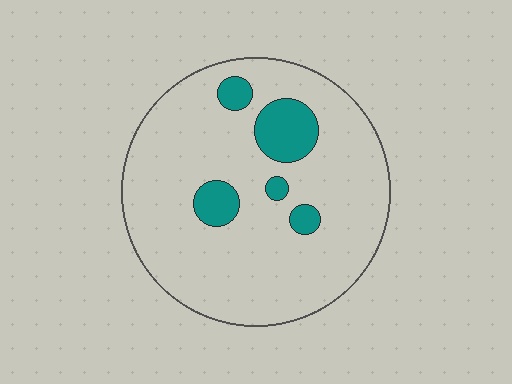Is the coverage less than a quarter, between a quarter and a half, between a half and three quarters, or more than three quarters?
Less than a quarter.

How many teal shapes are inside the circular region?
5.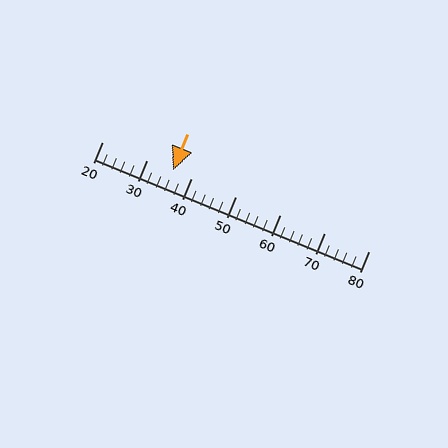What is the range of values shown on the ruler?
The ruler shows values from 20 to 80.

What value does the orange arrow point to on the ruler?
The orange arrow points to approximately 36.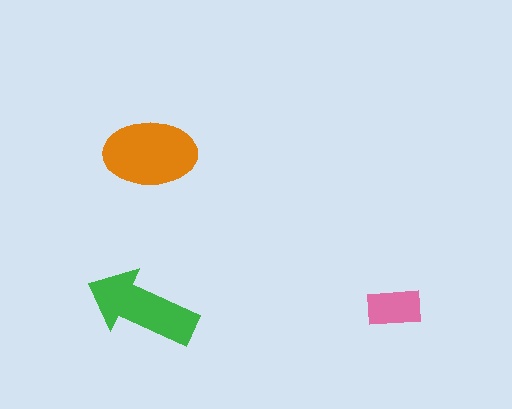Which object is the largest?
The orange ellipse.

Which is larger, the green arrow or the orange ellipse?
The orange ellipse.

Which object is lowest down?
The pink rectangle is bottommost.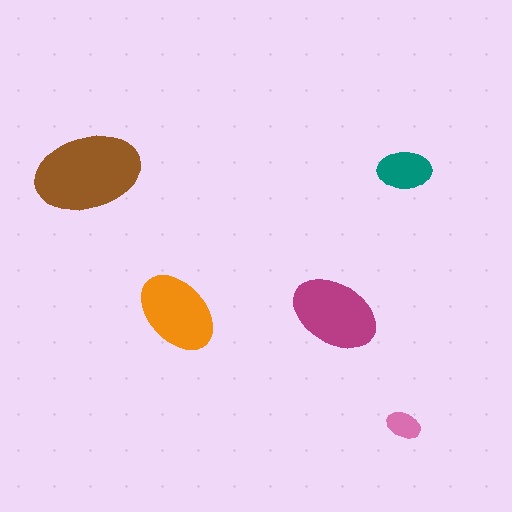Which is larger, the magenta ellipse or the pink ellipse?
The magenta one.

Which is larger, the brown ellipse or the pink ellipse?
The brown one.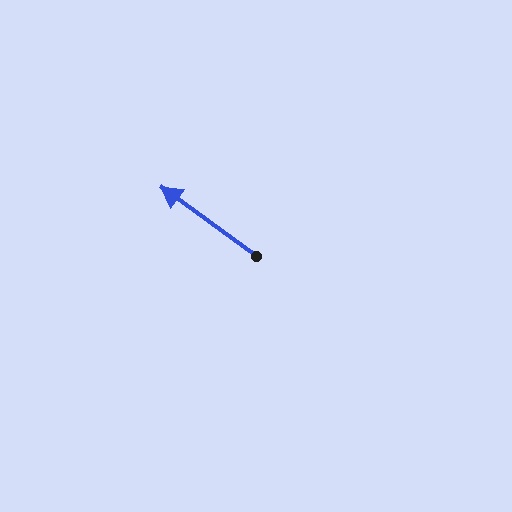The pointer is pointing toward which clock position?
Roughly 10 o'clock.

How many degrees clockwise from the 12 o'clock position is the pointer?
Approximately 306 degrees.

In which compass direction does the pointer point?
Northwest.